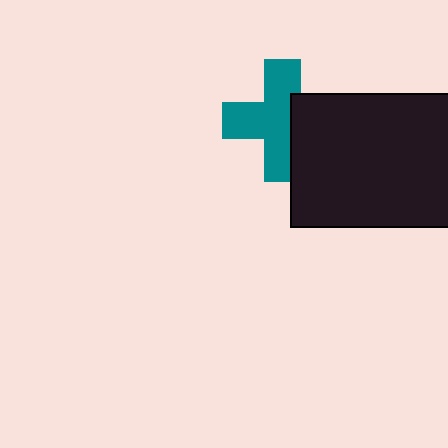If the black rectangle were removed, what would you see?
You would see the complete teal cross.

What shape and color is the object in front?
The object in front is a black rectangle.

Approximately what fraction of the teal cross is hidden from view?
Roughly 34% of the teal cross is hidden behind the black rectangle.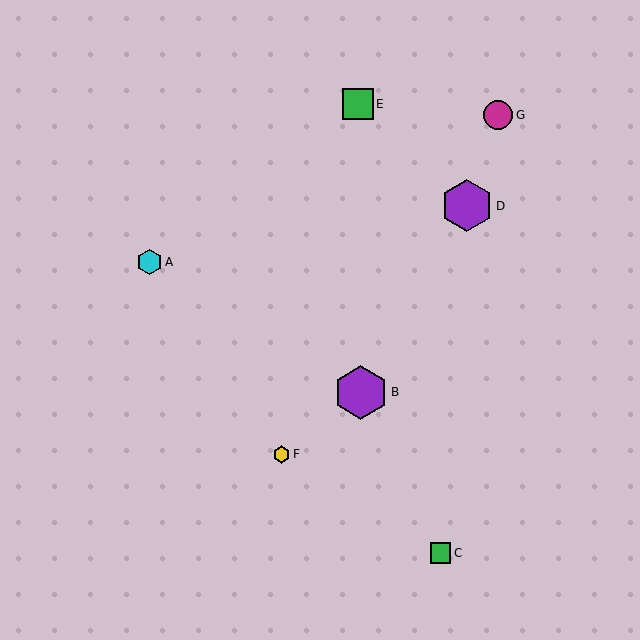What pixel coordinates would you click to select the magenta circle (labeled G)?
Click at (498, 115) to select the magenta circle G.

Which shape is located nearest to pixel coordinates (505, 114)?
The magenta circle (labeled G) at (498, 115) is nearest to that location.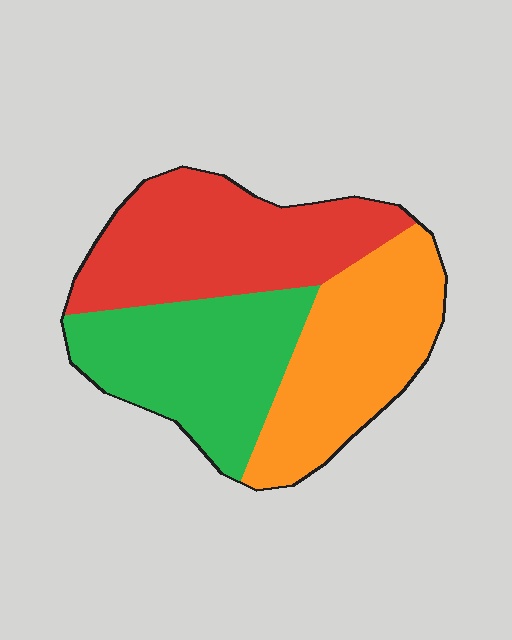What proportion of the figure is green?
Green takes up about one third (1/3) of the figure.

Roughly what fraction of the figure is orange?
Orange covers 32% of the figure.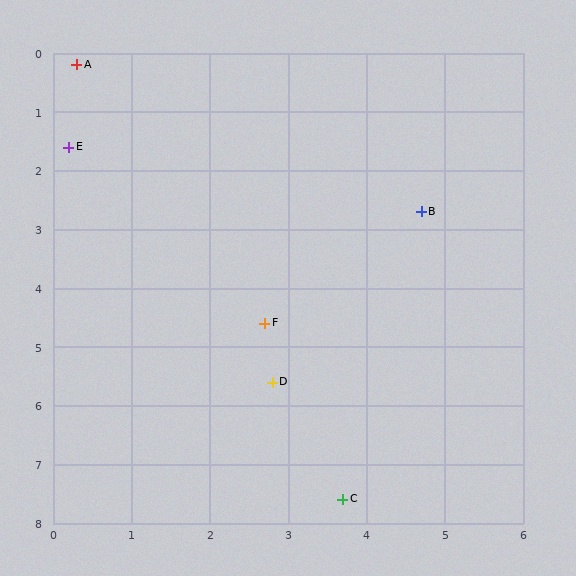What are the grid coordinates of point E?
Point E is at approximately (0.2, 1.6).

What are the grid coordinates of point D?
Point D is at approximately (2.8, 5.6).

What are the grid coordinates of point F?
Point F is at approximately (2.7, 4.6).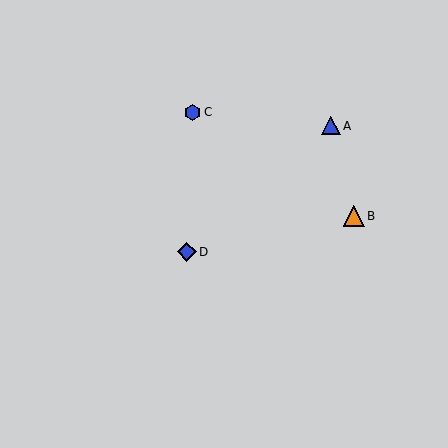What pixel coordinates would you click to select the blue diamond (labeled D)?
Click at (187, 252) to select the blue diamond D.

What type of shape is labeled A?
Shape A is a blue triangle.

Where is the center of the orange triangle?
The center of the orange triangle is at (354, 216).